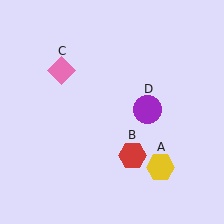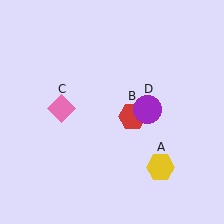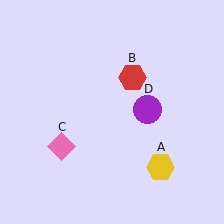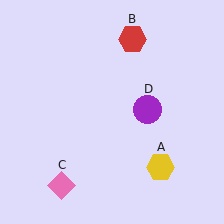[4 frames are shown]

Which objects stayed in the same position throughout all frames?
Yellow hexagon (object A) and purple circle (object D) remained stationary.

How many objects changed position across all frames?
2 objects changed position: red hexagon (object B), pink diamond (object C).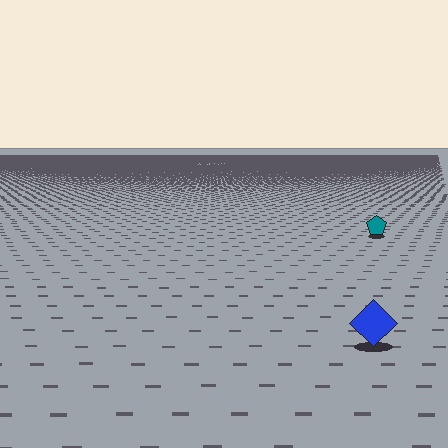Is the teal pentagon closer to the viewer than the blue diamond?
No. The blue diamond is closer — you can tell from the texture gradient: the ground texture is coarser near it.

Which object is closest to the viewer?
The blue diamond is closest. The texture marks near it are larger and more spread out.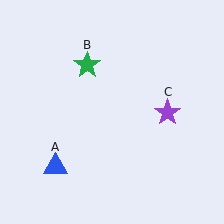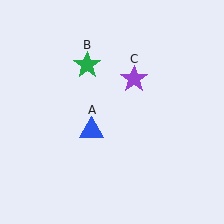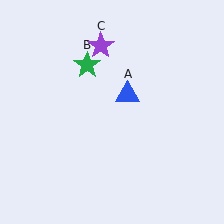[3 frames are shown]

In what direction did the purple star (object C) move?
The purple star (object C) moved up and to the left.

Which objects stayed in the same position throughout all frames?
Green star (object B) remained stationary.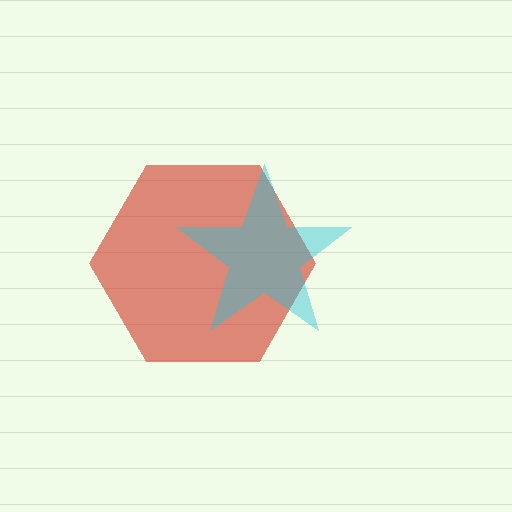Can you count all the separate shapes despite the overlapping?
Yes, there are 2 separate shapes.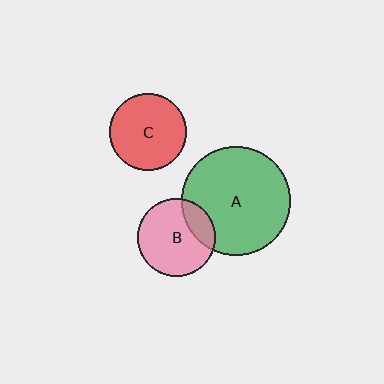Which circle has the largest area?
Circle A (green).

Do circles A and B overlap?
Yes.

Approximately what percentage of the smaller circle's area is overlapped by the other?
Approximately 20%.